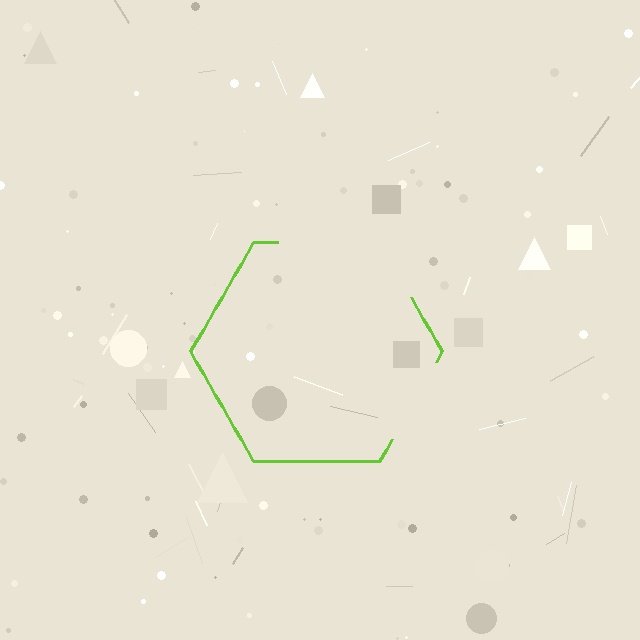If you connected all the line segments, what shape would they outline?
They would outline a hexagon.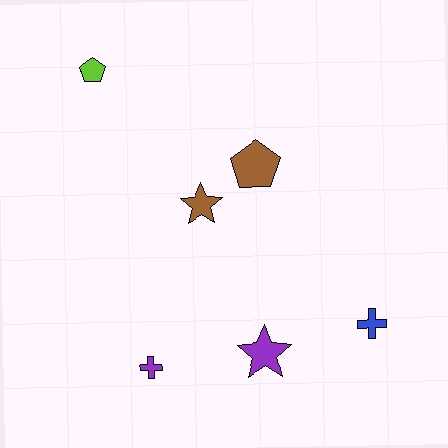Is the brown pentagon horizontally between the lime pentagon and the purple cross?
No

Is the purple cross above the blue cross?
No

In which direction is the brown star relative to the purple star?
The brown star is above the purple star.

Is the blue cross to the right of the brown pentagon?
Yes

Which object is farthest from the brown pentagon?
The purple cross is farthest from the brown pentagon.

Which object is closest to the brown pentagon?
The brown star is closest to the brown pentagon.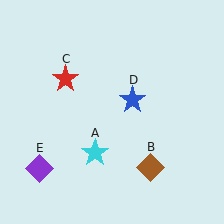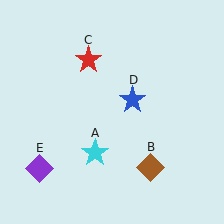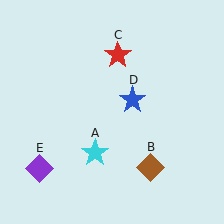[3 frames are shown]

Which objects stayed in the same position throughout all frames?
Cyan star (object A) and brown diamond (object B) and blue star (object D) and purple diamond (object E) remained stationary.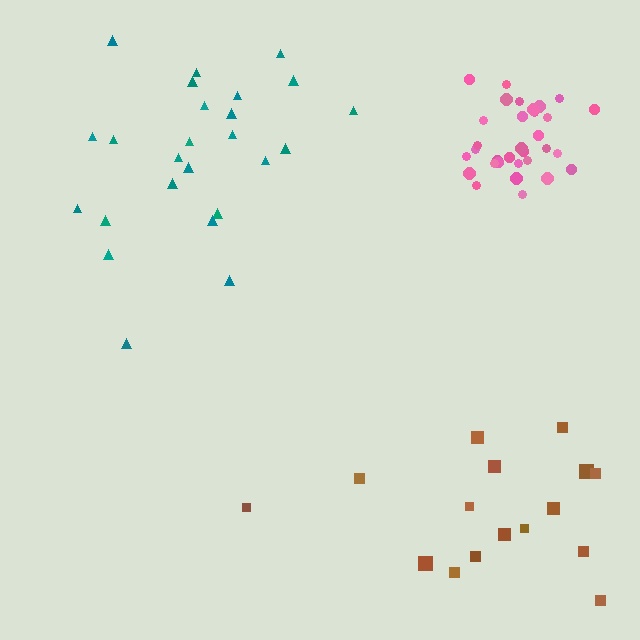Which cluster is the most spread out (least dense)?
Brown.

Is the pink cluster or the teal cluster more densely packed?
Pink.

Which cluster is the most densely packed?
Pink.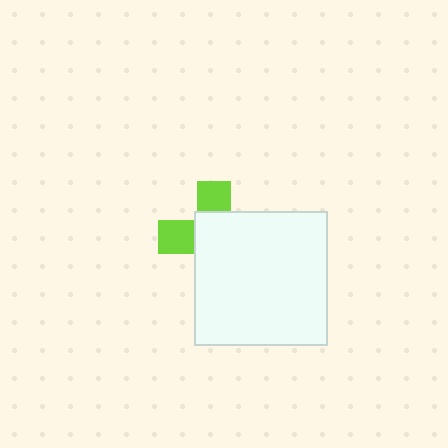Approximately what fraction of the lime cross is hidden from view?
Roughly 65% of the lime cross is hidden behind the white square.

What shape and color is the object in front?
The object in front is a white square.